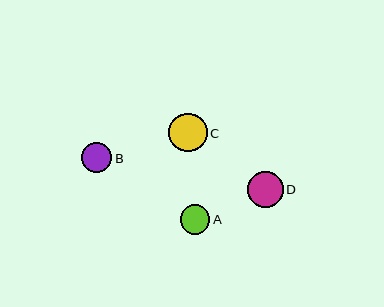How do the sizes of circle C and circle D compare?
Circle C and circle D are approximately the same size.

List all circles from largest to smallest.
From largest to smallest: C, D, B, A.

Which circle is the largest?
Circle C is the largest with a size of approximately 39 pixels.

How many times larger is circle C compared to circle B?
Circle C is approximately 1.3 times the size of circle B.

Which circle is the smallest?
Circle A is the smallest with a size of approximately 30 pixels.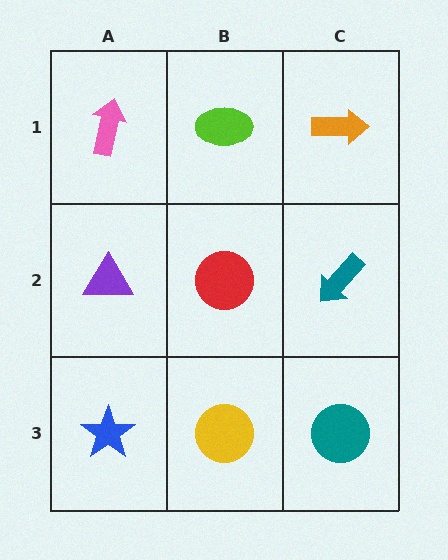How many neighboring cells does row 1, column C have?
2.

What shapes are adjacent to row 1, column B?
A red circle (row 2, column B), a pink arrow (row 1, column A), an orange arrow (row 1, column C).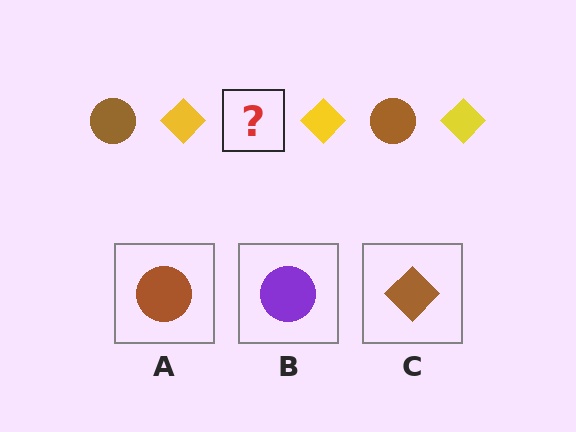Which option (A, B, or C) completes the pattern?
A.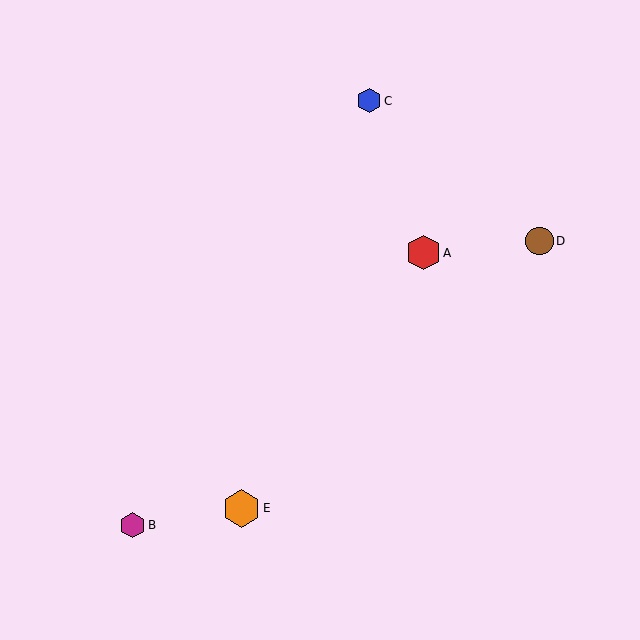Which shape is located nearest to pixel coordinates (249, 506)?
The orange hexagon (labeled E) at (241, 508) is nearest to that location.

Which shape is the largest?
The orange hexagon (labeled E) is the largest.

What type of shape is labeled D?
Shape D is a brown circle.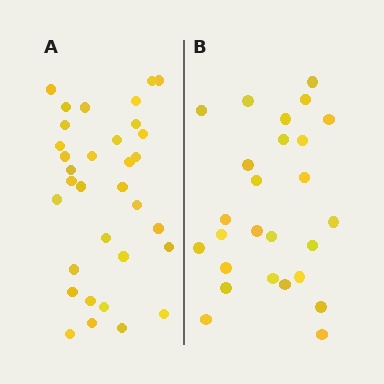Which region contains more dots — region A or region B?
Region A (the left region) has more dots.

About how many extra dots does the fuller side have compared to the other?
Region A has roughly 8 or so more dots than region B.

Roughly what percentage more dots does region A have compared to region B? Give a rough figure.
About 25% more.